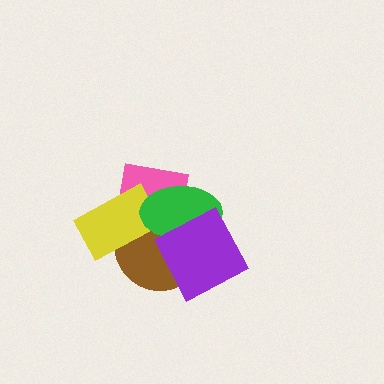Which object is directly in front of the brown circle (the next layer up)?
The yellow rectangle is directly in front of the brown circle.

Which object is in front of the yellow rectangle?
The green ellipse is in front of the yellow rectangle.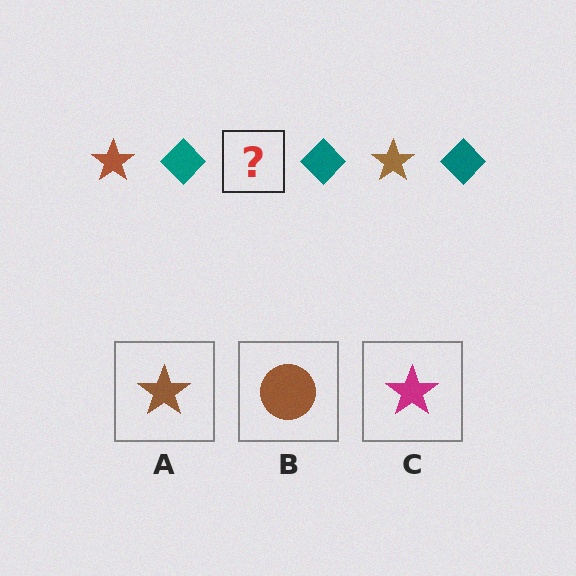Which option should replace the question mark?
Option A.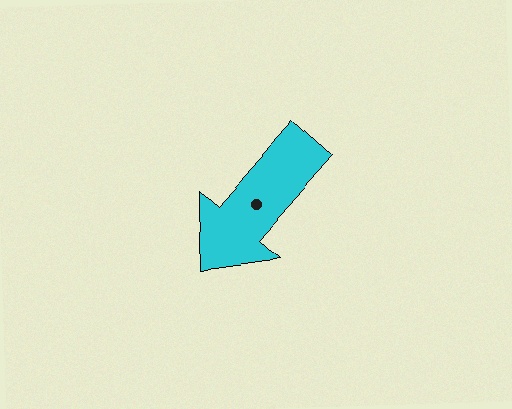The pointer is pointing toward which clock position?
Roughly 7 o'clock.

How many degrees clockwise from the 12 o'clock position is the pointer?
Approximately 221 degrees.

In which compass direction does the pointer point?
Southwest.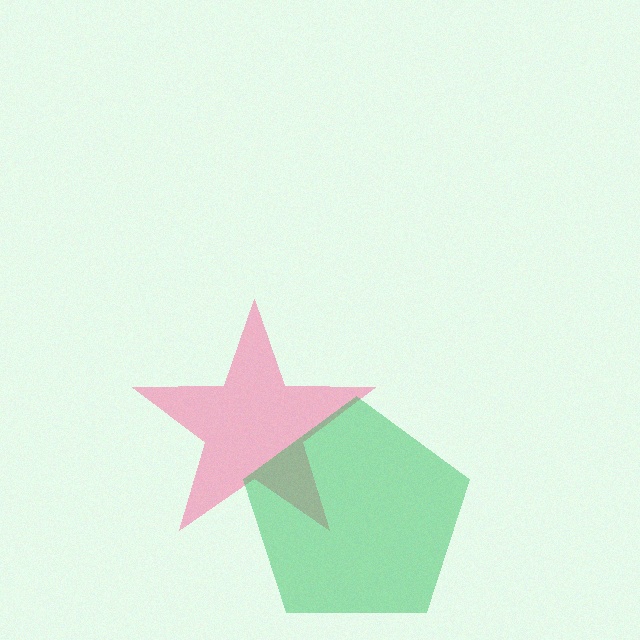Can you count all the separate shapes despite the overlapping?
Yes, there are 2 separate shapes.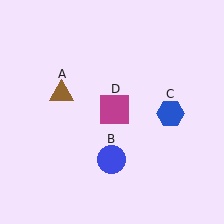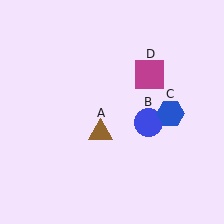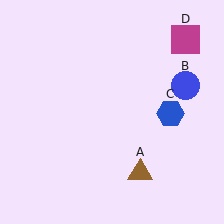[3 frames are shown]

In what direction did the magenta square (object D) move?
The magenta square (object D) moved up and to the right.